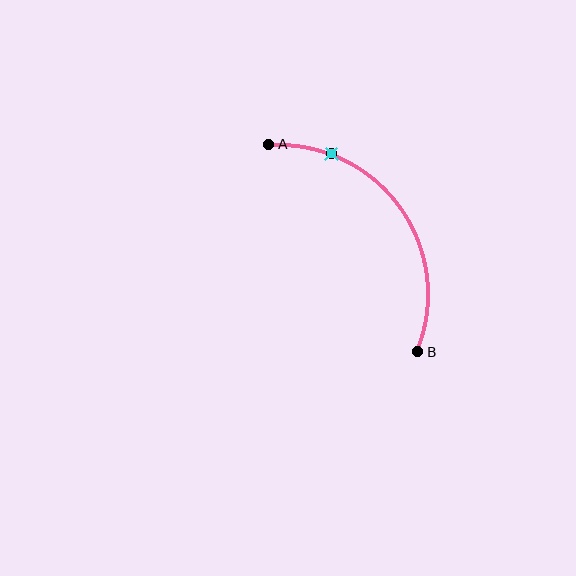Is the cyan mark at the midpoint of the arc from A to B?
No. The cyan mark lies on the arc but is closer to endpoint A. The arc midpoint would be at the point on the curve equidistant along the arc from both A and B.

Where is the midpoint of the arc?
The arc midpoint is the point on the curve farthest from the straight line joining A and B. It sits above and to the right of that line.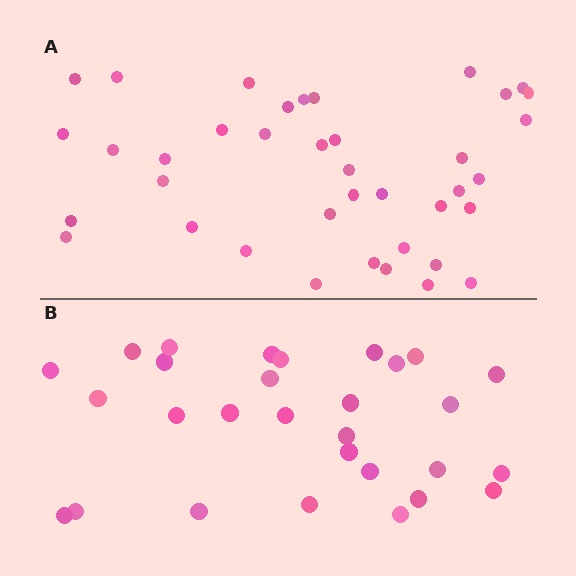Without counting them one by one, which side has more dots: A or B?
Region A (the top region) has more dots.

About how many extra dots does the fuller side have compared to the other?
Region A has roughly 10 or so more dots than region B.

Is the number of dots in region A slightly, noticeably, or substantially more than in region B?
Region A has noticeably more, but not dramatically so. The ratio is roughly 1.3 to 1.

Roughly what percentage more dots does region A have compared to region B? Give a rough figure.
About 35% more.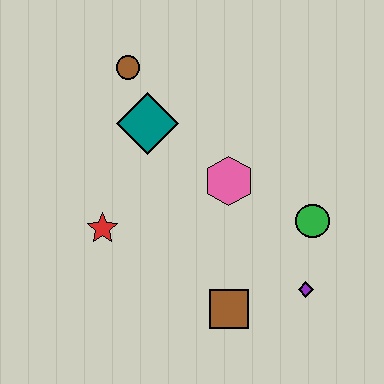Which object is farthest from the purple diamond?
The brown circle is farthest from the purple diamond.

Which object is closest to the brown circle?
The teal diamond is closest to the brown circle.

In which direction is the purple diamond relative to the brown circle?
The purple diamond is below the brown circle.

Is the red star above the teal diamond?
No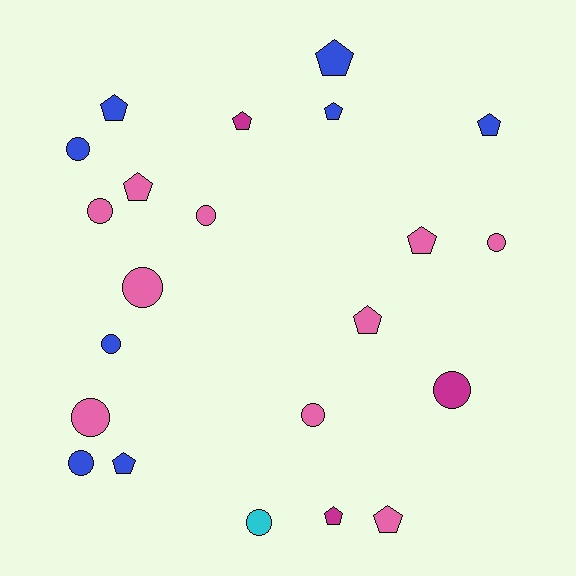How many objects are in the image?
There are 22 objects.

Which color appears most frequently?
Pink, with 10 objects.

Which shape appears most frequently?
Pentagon, with 11 objects.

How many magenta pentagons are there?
There are 2 magenta pentagons.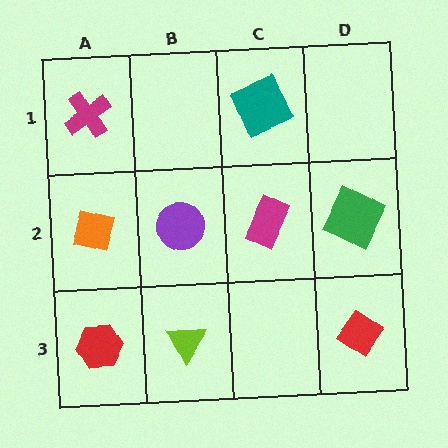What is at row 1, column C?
A teal square.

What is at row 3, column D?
A red diamond.